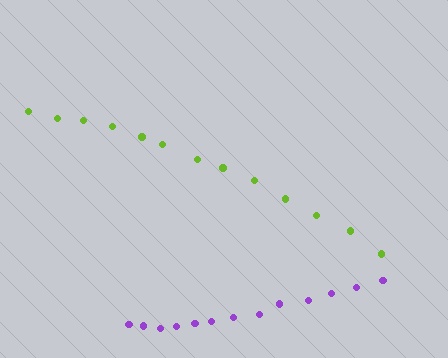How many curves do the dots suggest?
There are 2 distinct paths.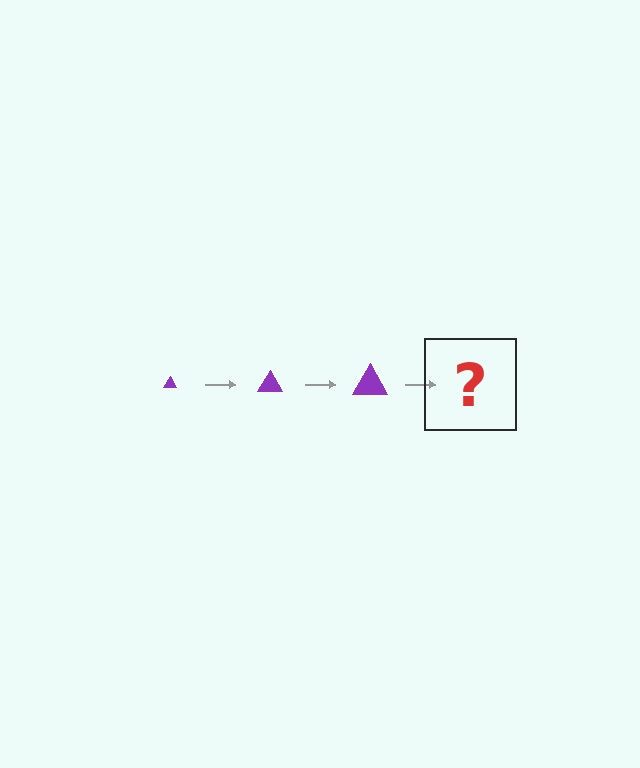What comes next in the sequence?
The next element should be a purple triangle, larger than the previous one.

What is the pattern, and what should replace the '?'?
The pattern is that the triangle gets progressively larger each step. The '?' should be a purple triangle, larger than the previous one.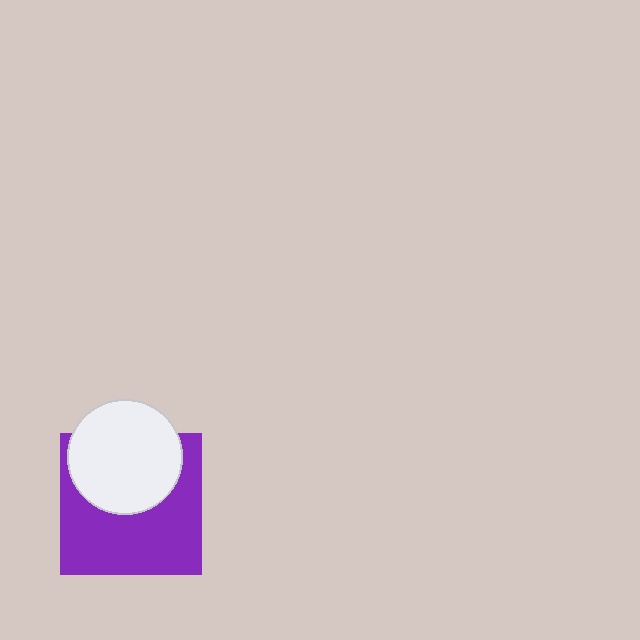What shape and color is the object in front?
The object in front is a white circle.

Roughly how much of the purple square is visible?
About half of it is visible (roughly 61%).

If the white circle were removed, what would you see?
You would see the complete purple square.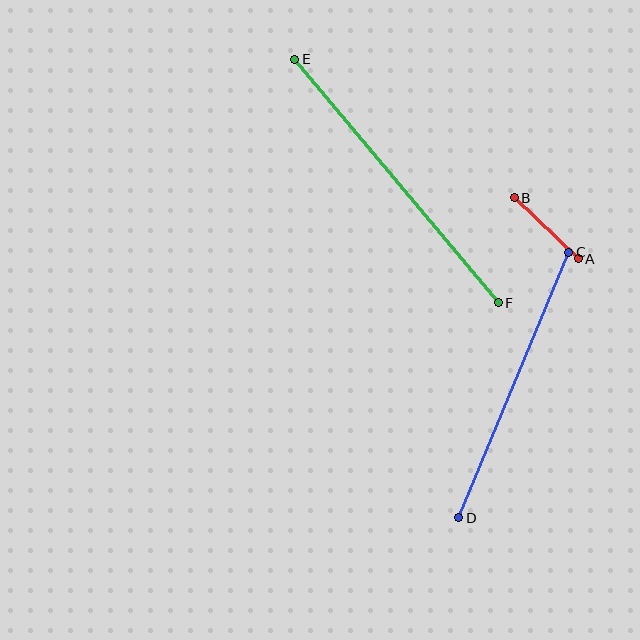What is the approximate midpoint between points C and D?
The midpoint is at approximately (514, 385) pixels.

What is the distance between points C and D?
The distance is approximately 288 pixels.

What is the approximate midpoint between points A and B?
The midpoint is at approximately (546, 228) pixels.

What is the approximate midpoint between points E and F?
The midpoint is at approximately (396, 181) pixels.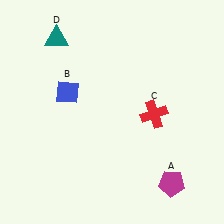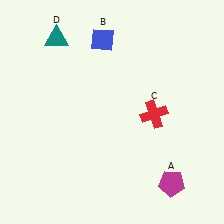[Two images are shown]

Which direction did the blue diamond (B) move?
The blue diamond (B) moved up.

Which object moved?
The blue diamond (B) moved up.